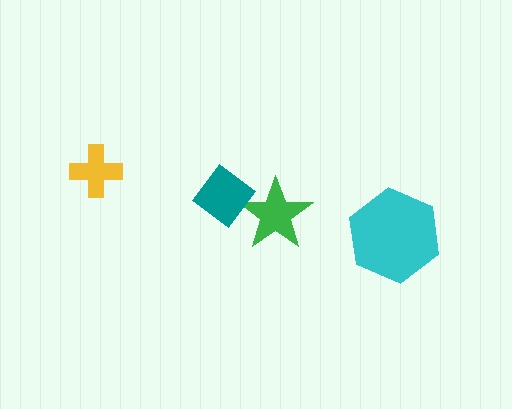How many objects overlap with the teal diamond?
1 object overlaps with the teal diamond.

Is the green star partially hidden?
Yes, it is partially covered by another shape.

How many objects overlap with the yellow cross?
0 objects overlap with the yellow cross.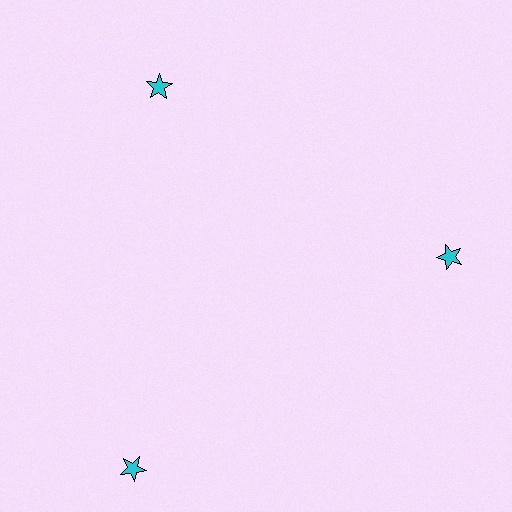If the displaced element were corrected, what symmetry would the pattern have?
It would have 3-fold rotational symmetry — the pattern would map onto itself every 120 degrees.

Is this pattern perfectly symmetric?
No. The 3 cyan stars are arranged in a ring, but one element near the 7 o'clock position is pushed outward from the center, breaking the 3-fold rotational symmetry.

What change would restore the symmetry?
The symmetry would be restored by moving it inward, back onto the ring so that all 3 stars sit at equal angles and equal distance from the center.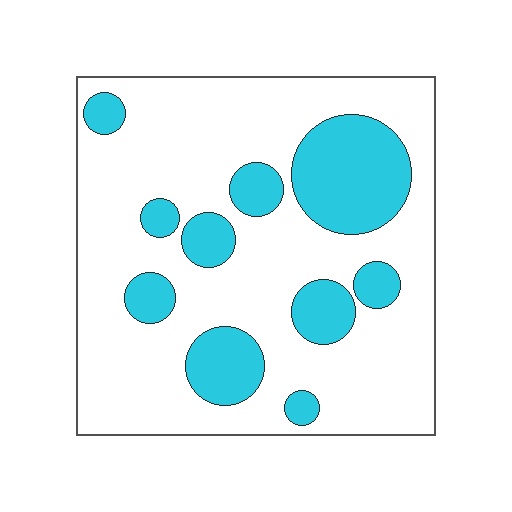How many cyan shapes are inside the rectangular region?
10.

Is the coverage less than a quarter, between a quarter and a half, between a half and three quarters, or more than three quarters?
Less than a quarter.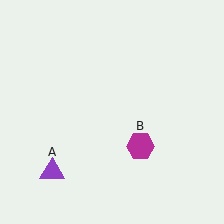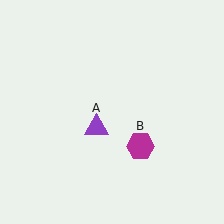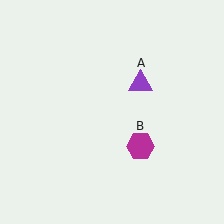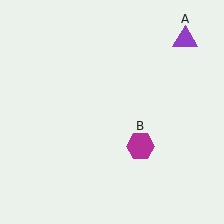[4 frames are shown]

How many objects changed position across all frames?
1 object changed position: purple triangle (object A).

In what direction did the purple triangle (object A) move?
The purple triangle (object A) moved up and to the right.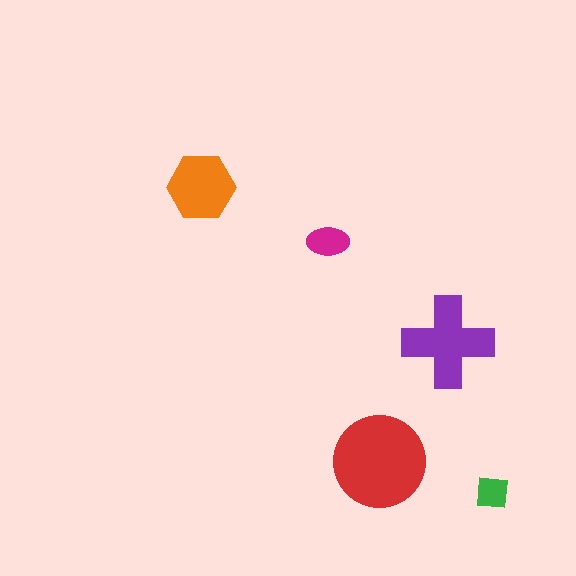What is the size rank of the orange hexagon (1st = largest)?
3rd.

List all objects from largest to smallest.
The red circle, the purple cross, the orange hexagon, the magenta ellipse, the green square.